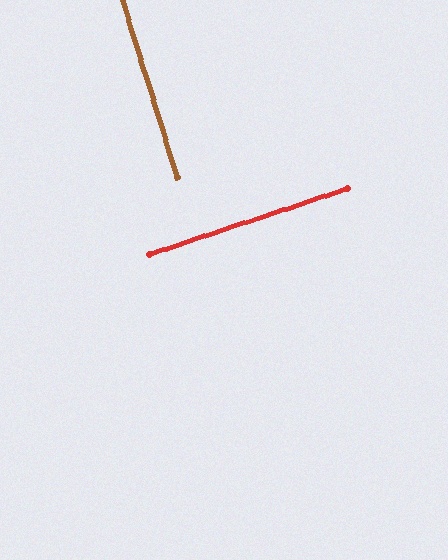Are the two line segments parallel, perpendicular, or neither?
Perpendicular — they meet at approximately 89°.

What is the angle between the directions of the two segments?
Approximately 89 degrees.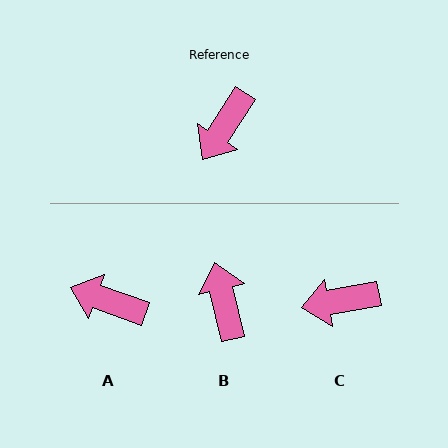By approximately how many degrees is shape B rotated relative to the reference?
Approximately 133 degrees clockwise.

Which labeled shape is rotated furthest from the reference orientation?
B, about 133 degrees away.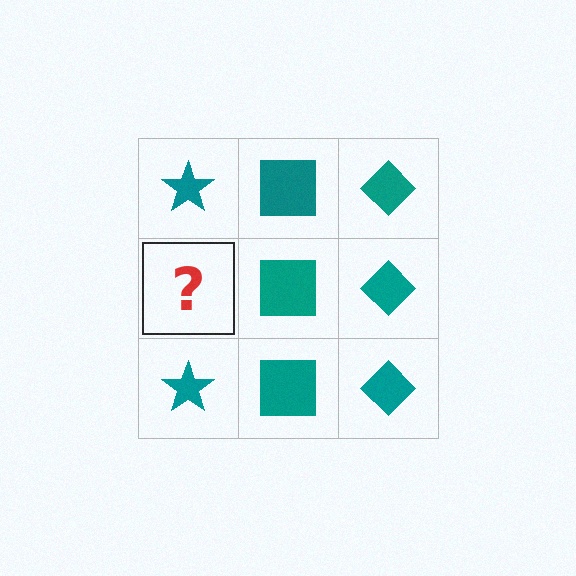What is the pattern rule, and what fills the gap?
The rule is that each column has a consistent shape. The gap should be filled with a teal star.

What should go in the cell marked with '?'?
The missing cell should contain a teal star.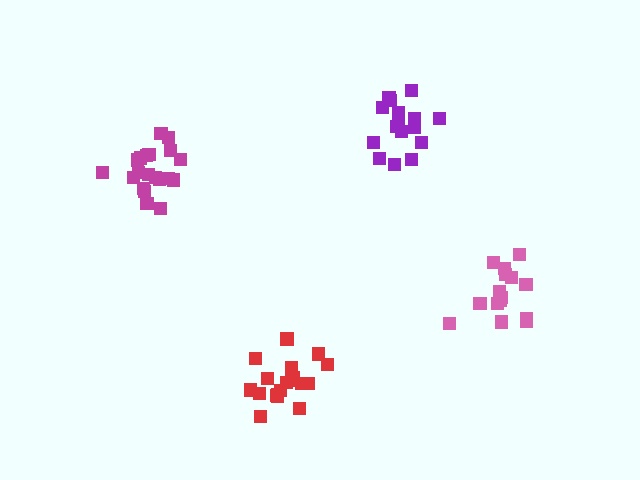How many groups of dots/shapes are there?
There are 4 groups.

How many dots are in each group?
Group 1: 19 dots, Group 2: 20 dots, Group 3: 16 dots, Group 4: 15 dots (70 total).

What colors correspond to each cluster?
The clusters are colored: red, magenta, purple, pink.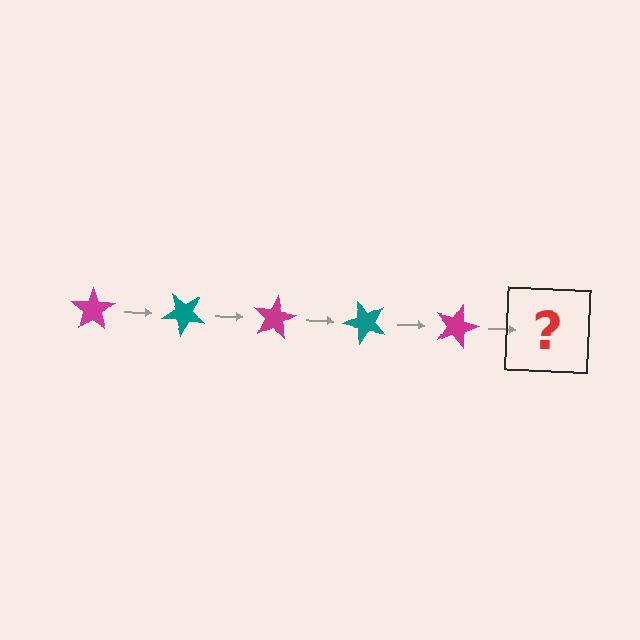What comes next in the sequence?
The next element should be a teal star, rotated 200 degrees from the start.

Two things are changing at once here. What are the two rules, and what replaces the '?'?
The two rules are that it rotates 40 degrees each step and the color cycles through magenta and teal. The '?' should be a teal star, rotated 200 degrees from the start.